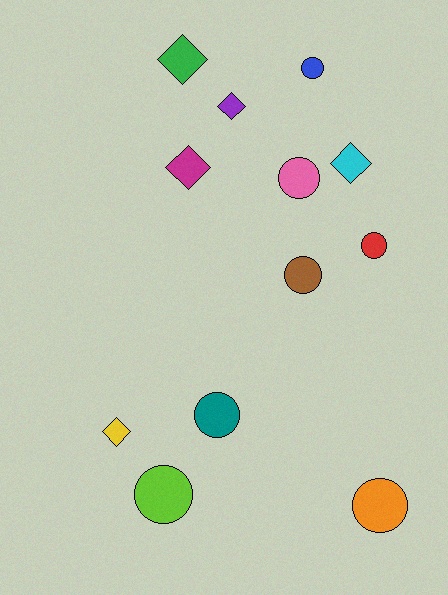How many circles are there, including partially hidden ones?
There are 7 circles.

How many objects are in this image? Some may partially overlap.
There are 12 objects.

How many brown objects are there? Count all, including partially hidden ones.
There is 1 brown object.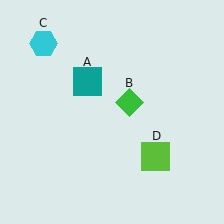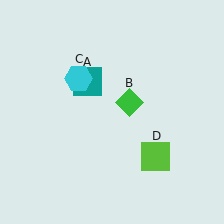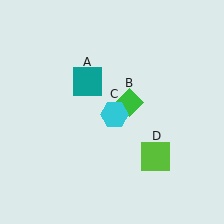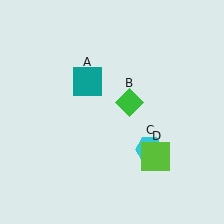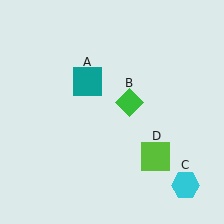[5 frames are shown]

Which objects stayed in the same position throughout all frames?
Teal square (object A) and green diamond (object B) and lime square (object D) remained stationary.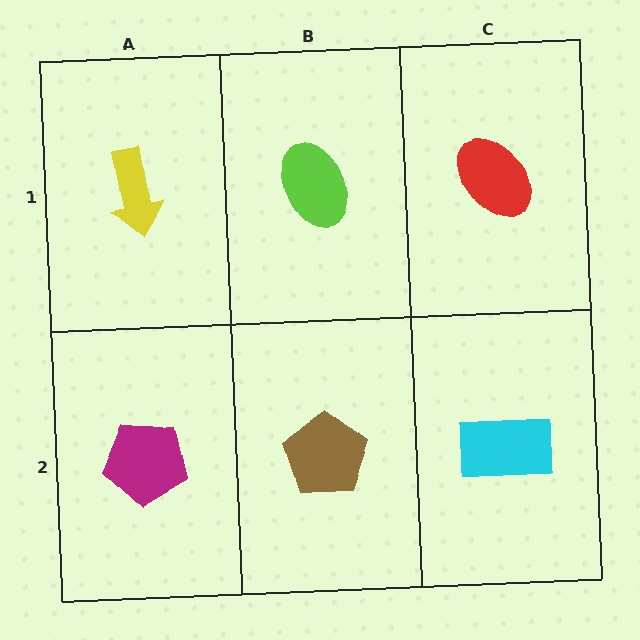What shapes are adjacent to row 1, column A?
A magenta pentagon (row 2, column A), a lime ellipse (row 1, column B).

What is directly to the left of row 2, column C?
A brown pentagon.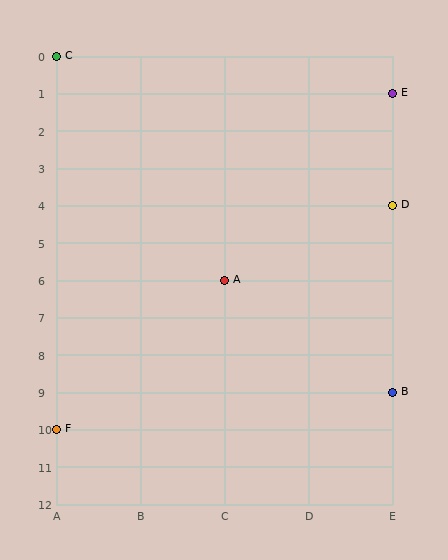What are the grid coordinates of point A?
Point A is at grid coordinates (C, 6).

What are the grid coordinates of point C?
Point C is at grid coordinates (A, 0).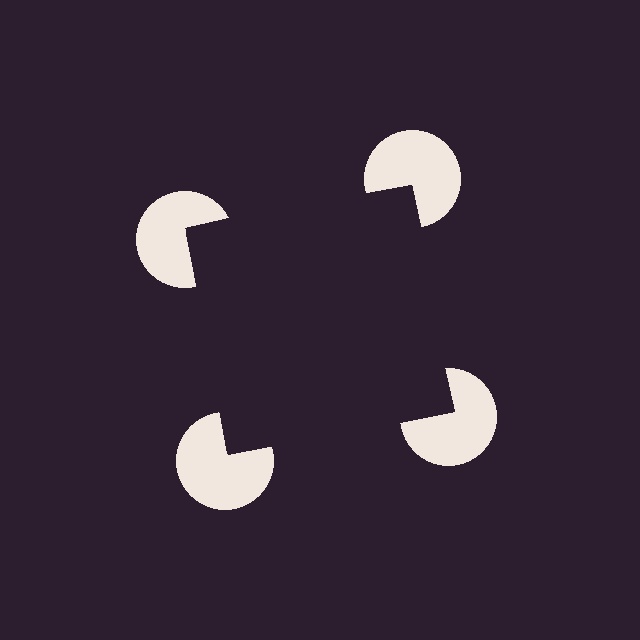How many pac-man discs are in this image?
There are 4 — one at each vertex of the illusory square.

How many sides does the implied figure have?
4 sides.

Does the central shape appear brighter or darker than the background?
It typically appears slightly darker than the background, even though no actual brightness change is drawn.